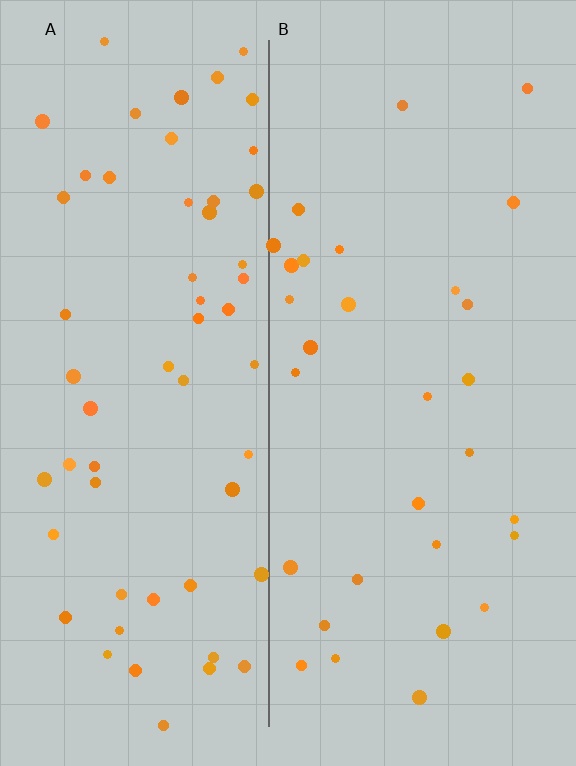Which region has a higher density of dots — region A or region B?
A (the left).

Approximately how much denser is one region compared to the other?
Approximately 1.9× — region A over region B.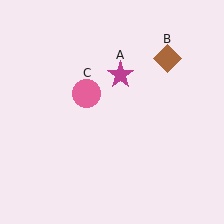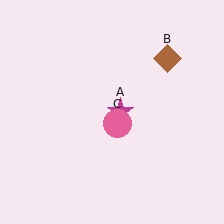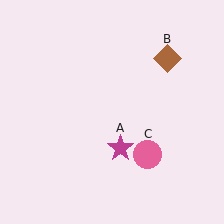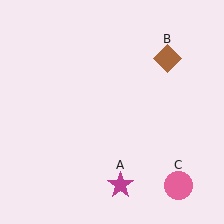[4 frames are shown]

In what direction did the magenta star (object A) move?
The magenta star (object A) moved down.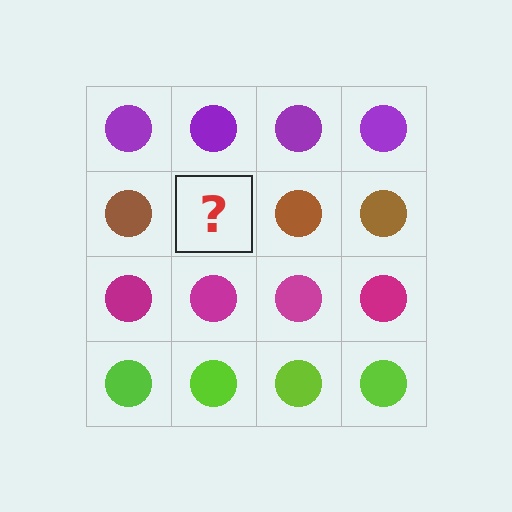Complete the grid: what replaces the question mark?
The question mark should be replaced with a brown circle.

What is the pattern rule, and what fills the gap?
The rule is that each row has a consistent color. The gap should be filled with a brown circle.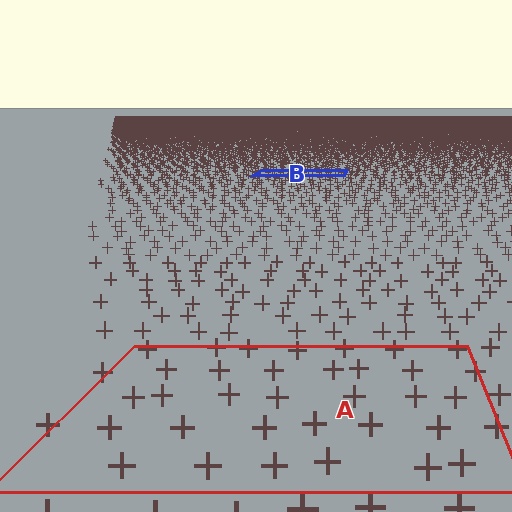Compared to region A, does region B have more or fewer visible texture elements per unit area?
Region B has more texture elements per unit area — they are packed more densely because it is farther away.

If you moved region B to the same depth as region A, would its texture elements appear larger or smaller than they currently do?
They would appear larger. At a closer depth, the same texture elements are projected at a bigger on-screen size.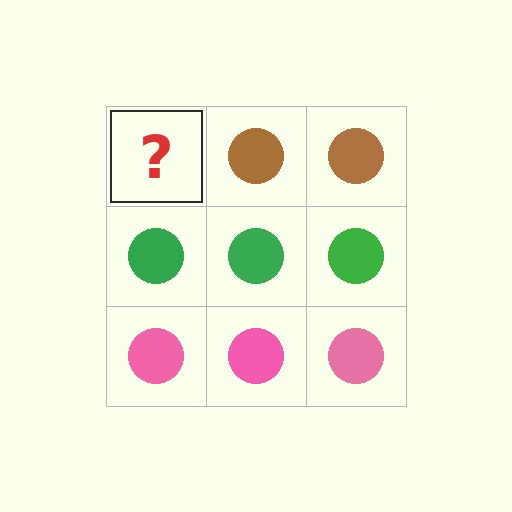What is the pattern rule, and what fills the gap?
The rule is that each row has a consistent color. The gap should be filled with a brown circle.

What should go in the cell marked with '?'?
The missing cell should contain a brown circle.